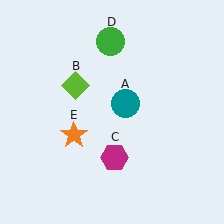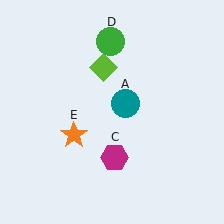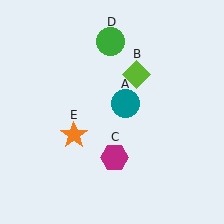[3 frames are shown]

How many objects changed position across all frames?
1 object changed position: lime diamond (object B).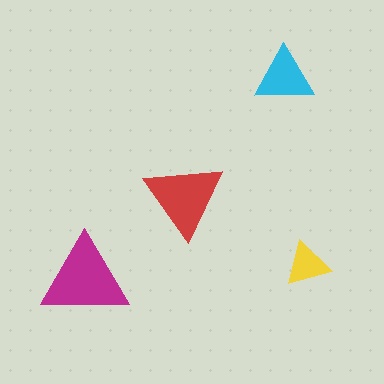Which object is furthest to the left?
The magenta triangle is leftmost.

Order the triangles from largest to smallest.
the magenta one, the red one, the cyan one, the yellow one.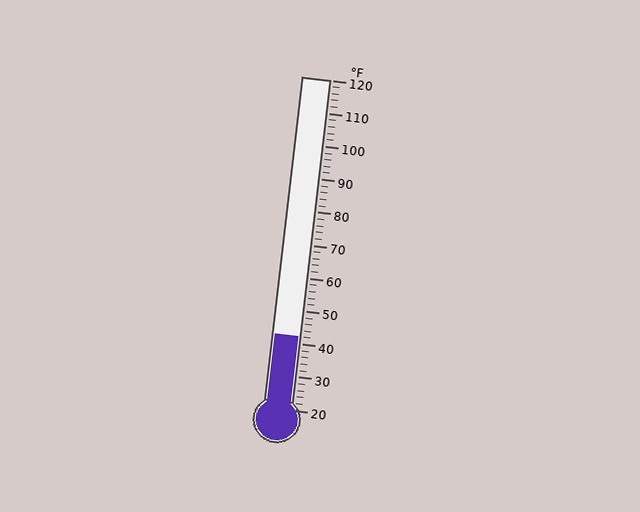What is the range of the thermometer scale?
The thermometer scale ranges from 20°F to 120°F.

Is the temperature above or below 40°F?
The temperature is above 40°F.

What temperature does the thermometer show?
The thermometer shows approximately 42°F.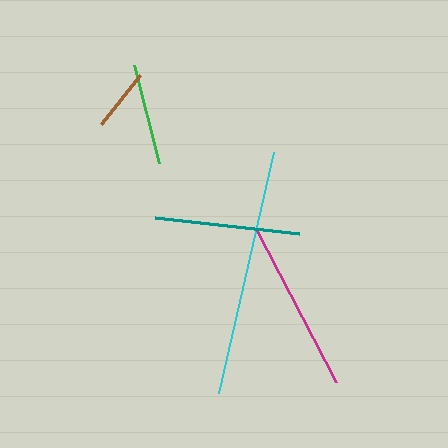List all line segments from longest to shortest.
From longest to shortest: cyan, magenta, teal, green, brown.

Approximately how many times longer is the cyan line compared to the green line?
The cyan line is approximately 2.4 times the length of the green line.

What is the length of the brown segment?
The brown segment is approximately 64 pixels long.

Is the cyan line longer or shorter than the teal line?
The cyan line is longer than the teal line.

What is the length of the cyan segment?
The cyan segment is approximately 247 pixels long.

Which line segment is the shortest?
The brown line is the shortest at approximately 64 pixels.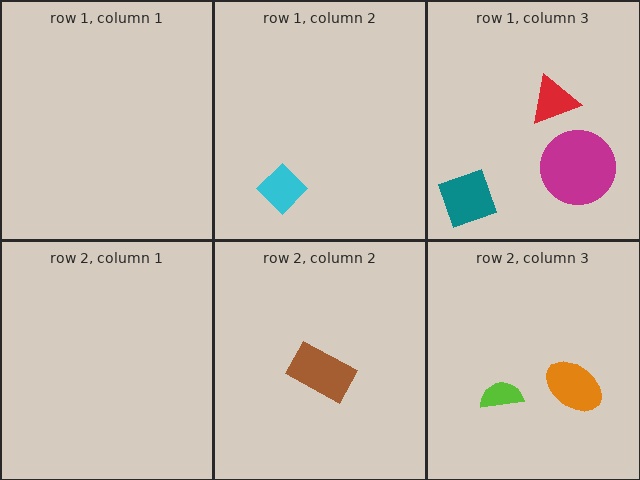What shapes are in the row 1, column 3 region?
The teal square, the red triangle, the magenta circle.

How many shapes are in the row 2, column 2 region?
1.